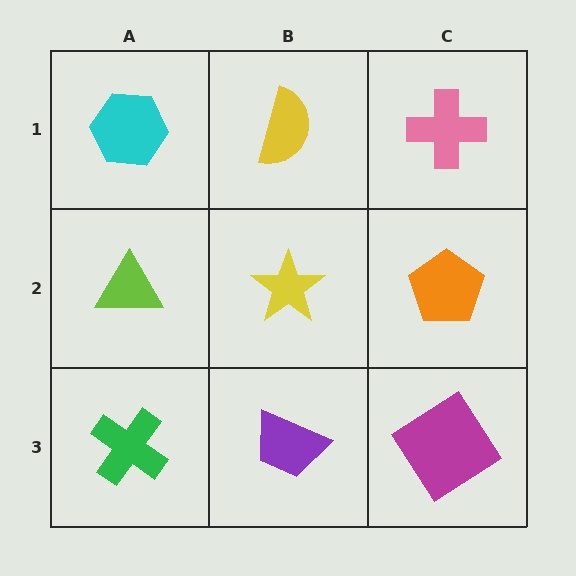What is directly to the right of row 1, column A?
A yellow semicircle.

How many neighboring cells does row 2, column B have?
4.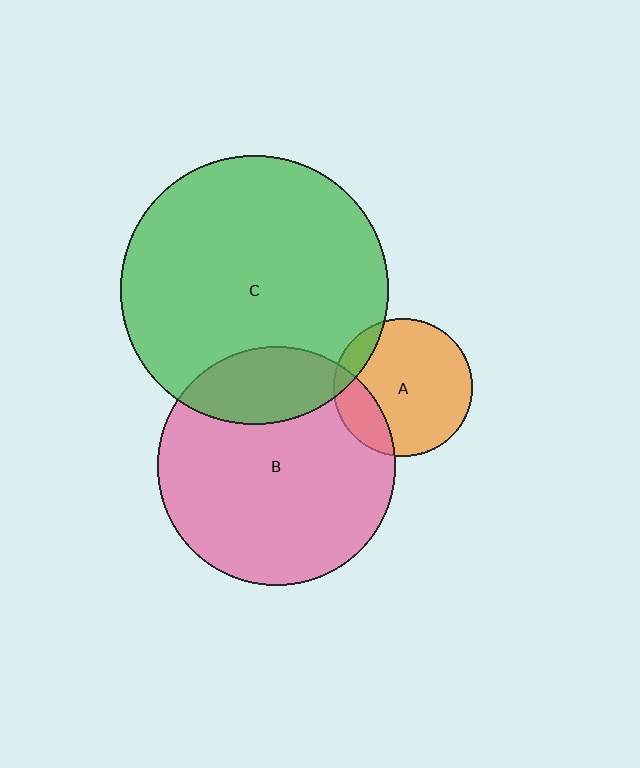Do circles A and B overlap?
Yes.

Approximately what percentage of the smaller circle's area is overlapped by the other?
Approximately 20%.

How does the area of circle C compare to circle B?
Approximately 1.3 times.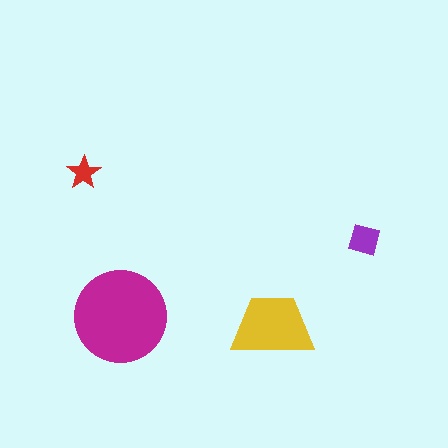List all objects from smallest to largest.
The red star, the purple diamond, the yellow trapezoid, the magenta circle.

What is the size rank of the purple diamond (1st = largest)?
3rd.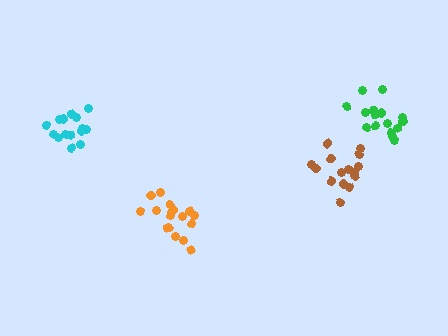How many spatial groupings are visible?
There are 4 spatial groupings.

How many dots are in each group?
Group 1: 15 dots, Group 2: 17 dots, Group 3: 16 dots, Group 4: 15 dots (63 total).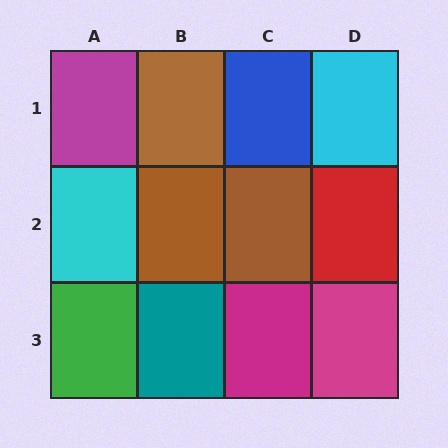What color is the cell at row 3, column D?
Magenta.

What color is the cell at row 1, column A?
Magenta.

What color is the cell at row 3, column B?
Teal.